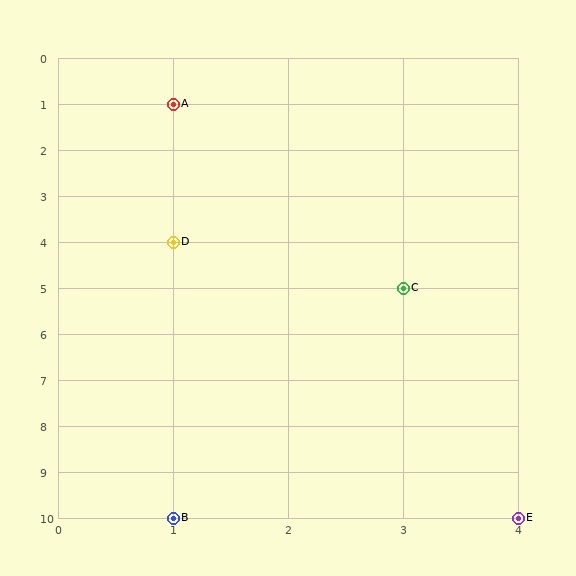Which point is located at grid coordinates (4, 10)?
Point E is at (4, 10).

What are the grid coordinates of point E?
Point E is at grid coordinates (4, 10).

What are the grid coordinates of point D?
Point D is at grid coordinates (1, 4).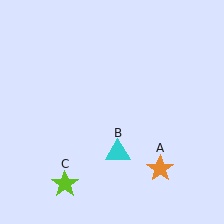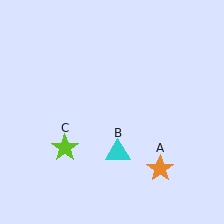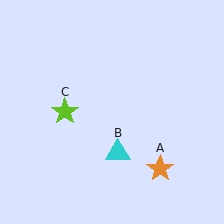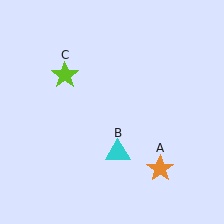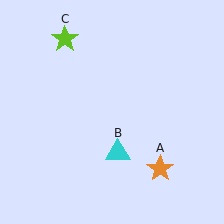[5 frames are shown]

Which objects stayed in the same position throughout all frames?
Orange star (object A) and cyan triangle (object B) remained stationary.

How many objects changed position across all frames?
1 object changed position: lime star (object C).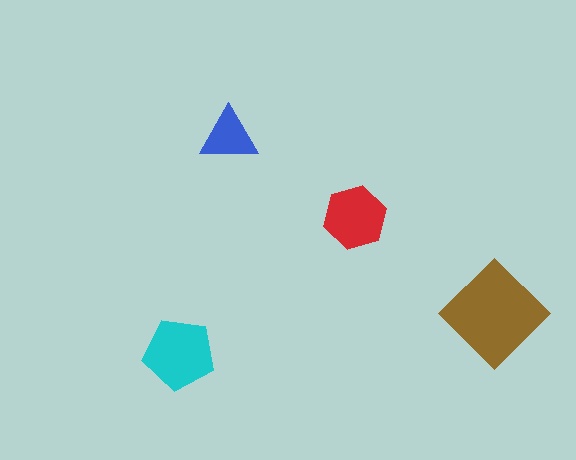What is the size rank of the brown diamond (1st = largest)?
1st.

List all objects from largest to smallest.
The brown diamond, the cyan pentagon, the red hexagon, the blue triangle.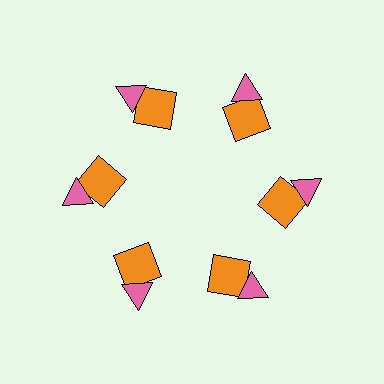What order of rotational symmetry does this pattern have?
This pattern has 6-fold rotational symmetry.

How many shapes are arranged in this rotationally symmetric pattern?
There are 12 shapes, arranged in 6 groups of 2.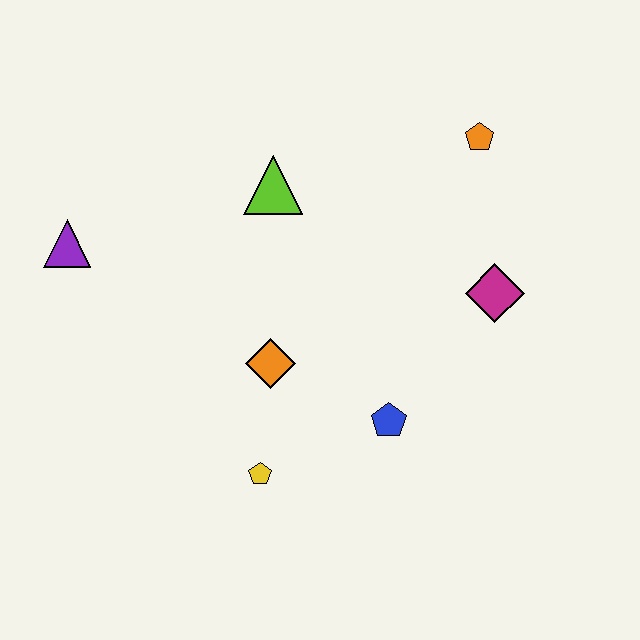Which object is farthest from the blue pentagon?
The purple triangle is farthest from the blue pentagon.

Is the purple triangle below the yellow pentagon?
No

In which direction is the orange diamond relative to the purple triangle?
The orange diamond is to the right of the purple triangle.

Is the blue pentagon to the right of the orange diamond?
Yes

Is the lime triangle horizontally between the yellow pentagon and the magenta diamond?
Yes